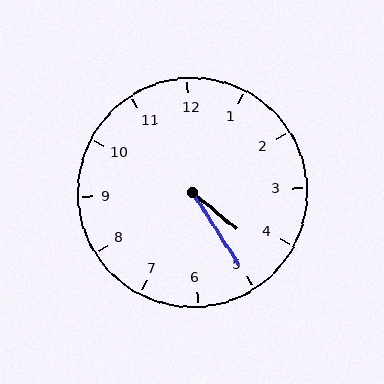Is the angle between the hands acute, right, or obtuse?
It is acute.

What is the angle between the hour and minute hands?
Approximately 18 degrees.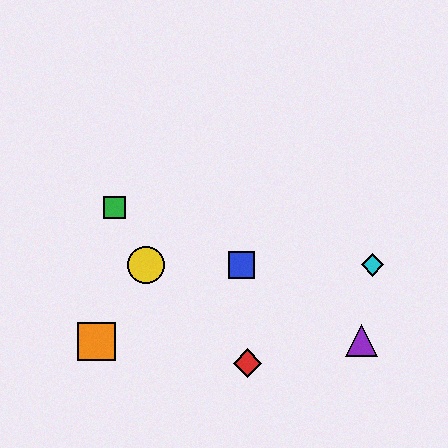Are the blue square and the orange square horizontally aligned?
No, the blue square is at y≈265 and the orange square is at y≈341.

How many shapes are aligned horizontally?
3 shapes (the blue square, the yellow circle, the cyan diamond) are aligned horizontally.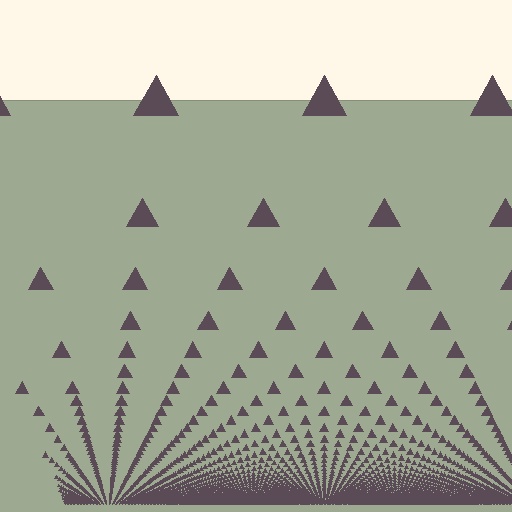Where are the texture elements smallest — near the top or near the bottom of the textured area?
Near the bottom.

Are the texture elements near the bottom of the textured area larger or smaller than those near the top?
Smaller. The gradient is inverted — elements near the bottom are smaller and denser.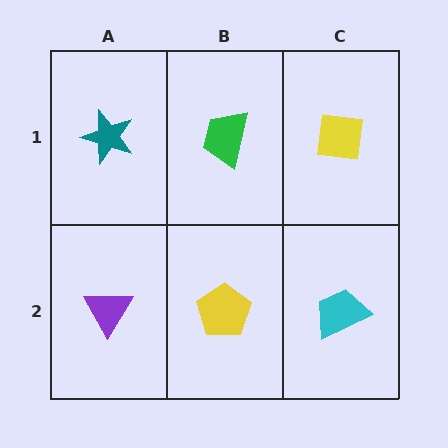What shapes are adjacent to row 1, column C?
A cyan trapezoid (row 2, column C), a green trapezoid (row 1, column B).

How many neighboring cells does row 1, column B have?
3.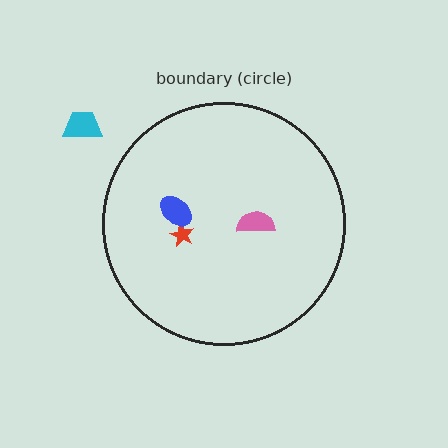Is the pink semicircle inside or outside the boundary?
Inside.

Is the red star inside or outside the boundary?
Inside.